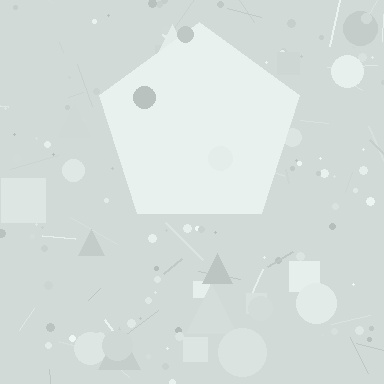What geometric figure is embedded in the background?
A pentagon is embedded in the background.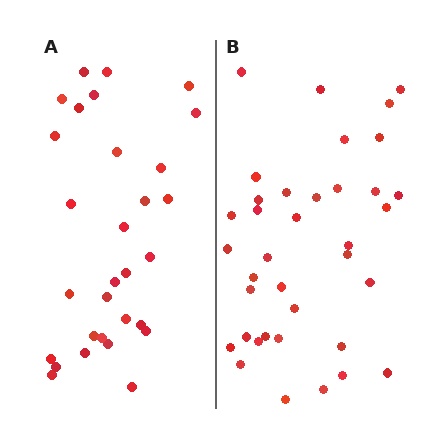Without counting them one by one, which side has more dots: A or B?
Region B (the right region) has more dots.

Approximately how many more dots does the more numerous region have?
Region B has roughly 8 or so more dots than region A.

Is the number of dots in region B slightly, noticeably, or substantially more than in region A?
Region B has only slightly more — the two regions are fairly close. The ratio is roughly 1.2 to 1.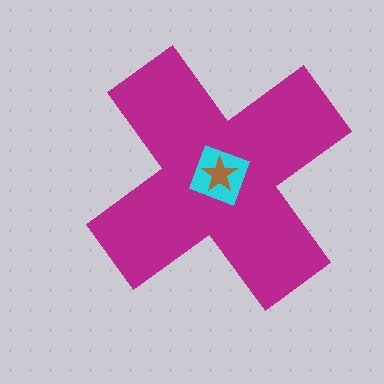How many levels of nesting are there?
3.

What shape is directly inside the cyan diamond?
The brown star.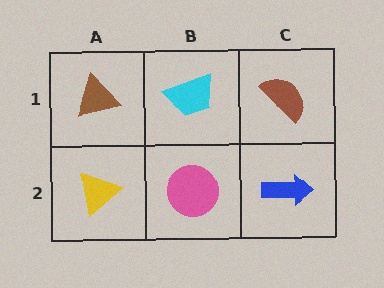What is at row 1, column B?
A cyan trapezoid.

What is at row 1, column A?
A brown triangle.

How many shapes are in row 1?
3 shapes.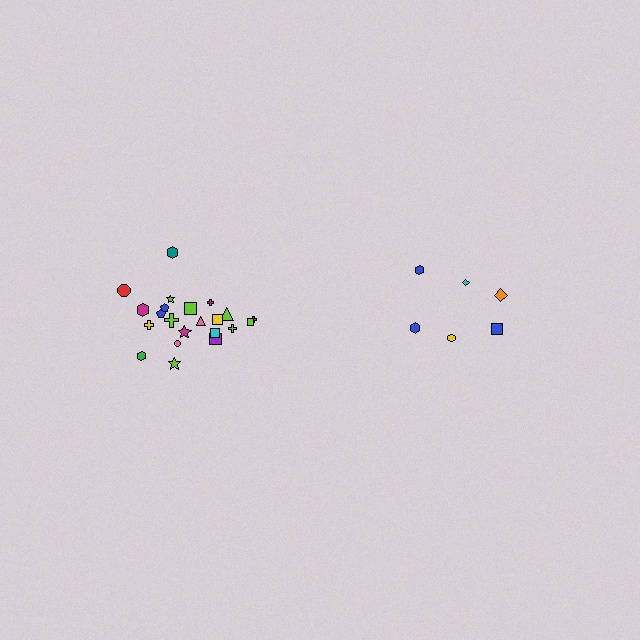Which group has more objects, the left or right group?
The left group.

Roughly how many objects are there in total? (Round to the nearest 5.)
Roughly 30 objects in total.